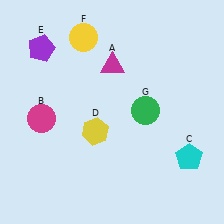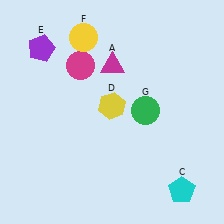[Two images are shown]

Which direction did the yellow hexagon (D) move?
The yellow hexagon (D) moved up.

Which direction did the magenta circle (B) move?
The magenta circle (B) moved up.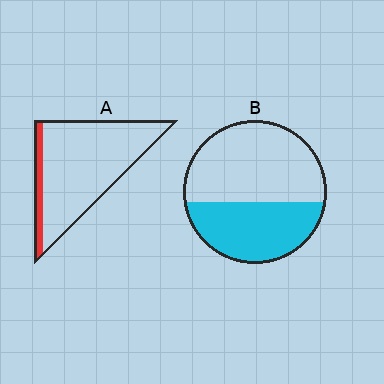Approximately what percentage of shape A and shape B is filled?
A is approximately 10% and B is approximately 40%.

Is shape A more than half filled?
No.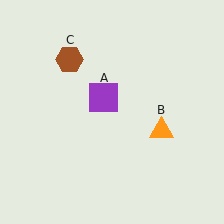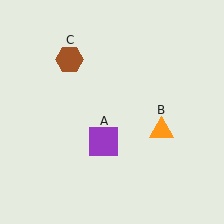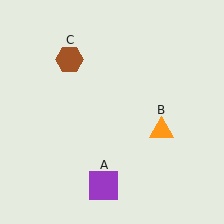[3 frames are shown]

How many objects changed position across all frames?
1 object changed position: purple square (object A).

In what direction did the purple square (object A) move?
The purple square (object A) moved down.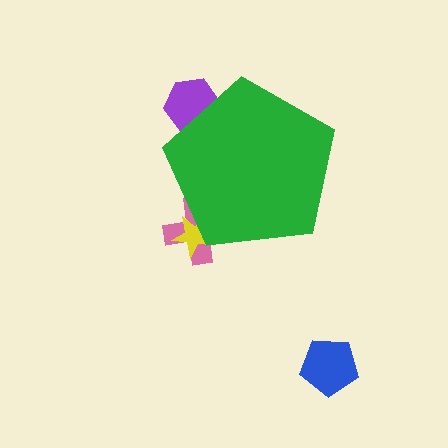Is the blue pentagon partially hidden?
No, the blue pentagon is fully visible.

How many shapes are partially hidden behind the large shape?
3 shapes are partially hidden.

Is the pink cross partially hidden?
Yes, the pink cross is partially hidden behind the green pentagon.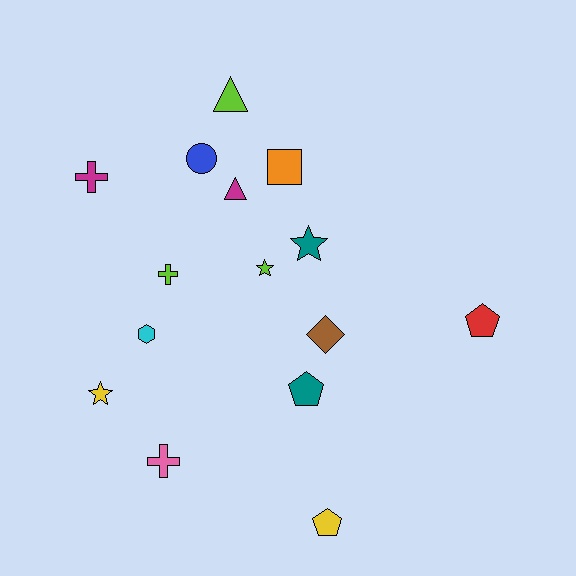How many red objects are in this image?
There is 1 red object.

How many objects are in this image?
There are 15 objects.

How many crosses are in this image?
There are 3 crosses.